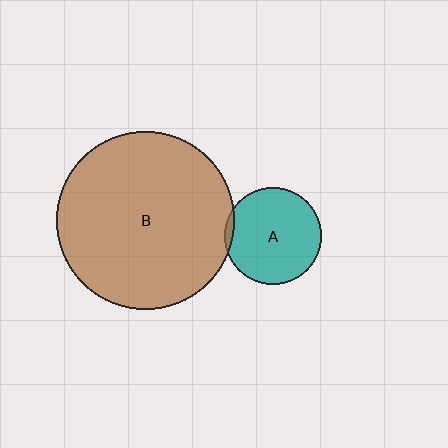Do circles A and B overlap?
Yes.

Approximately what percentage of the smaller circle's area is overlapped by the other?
Approximately 5%.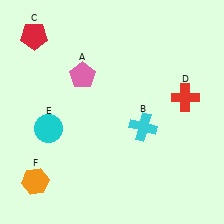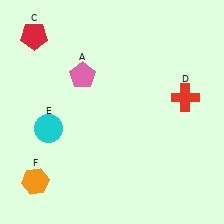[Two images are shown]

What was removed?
The cyan cross (B) was removed in Image 2.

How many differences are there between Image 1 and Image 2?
There is 1 difference between the two images.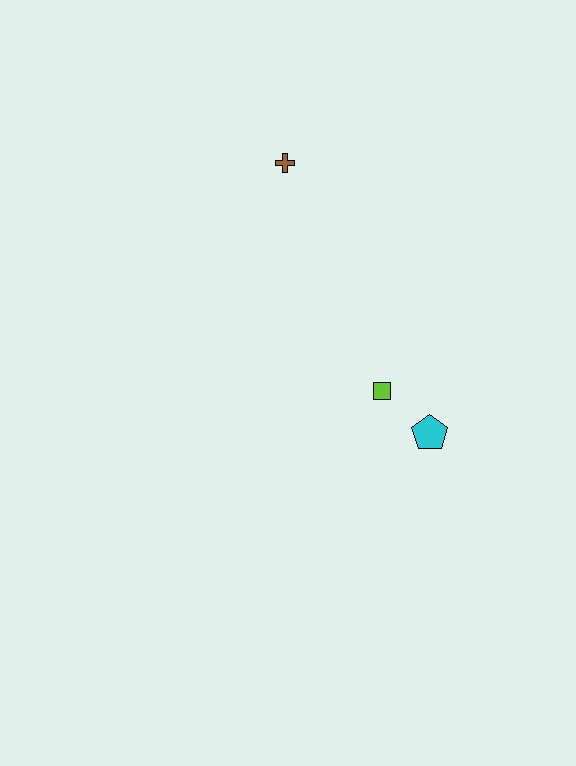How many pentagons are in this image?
There is 1 pentagon.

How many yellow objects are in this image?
There are no yellow objects.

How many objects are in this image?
There are 3 objects.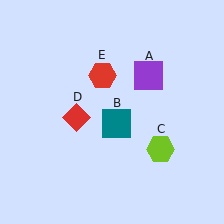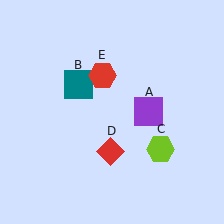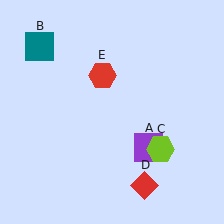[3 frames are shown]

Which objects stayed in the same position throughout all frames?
Lime hexagon (object C) and red hexagon (object E) remained stationary.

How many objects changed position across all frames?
3 objects changed position: purple square (object A), teal square (object B), red diamond (object D).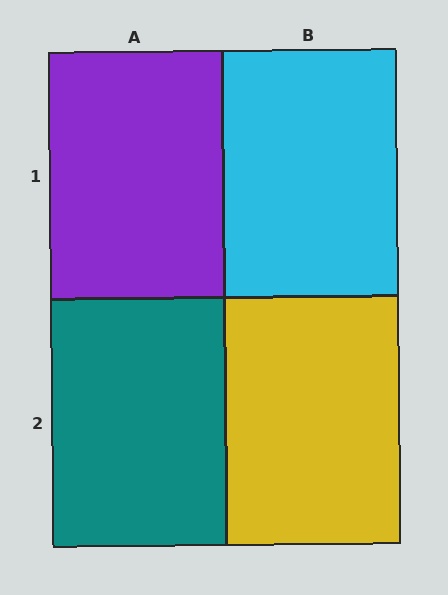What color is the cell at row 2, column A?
Teal.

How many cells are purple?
1 cell is purple.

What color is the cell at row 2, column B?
Yellow.